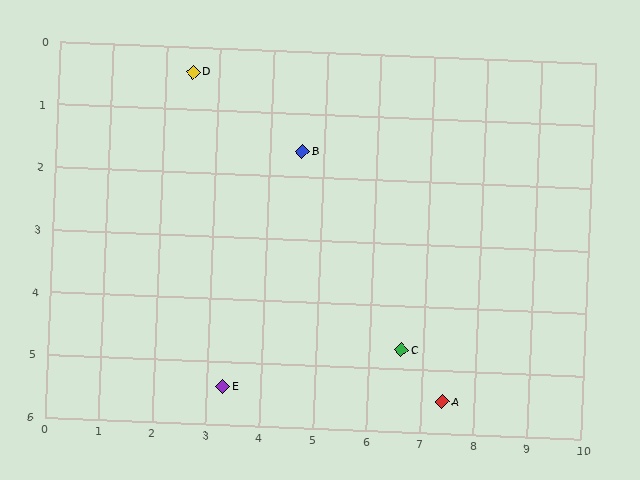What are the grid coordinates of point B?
Point B is at approximately (4.6, 1.6).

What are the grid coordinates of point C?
Point C is at approximately (6.6, 4.7).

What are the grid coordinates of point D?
Point D is at approximately (2.5, 0.4).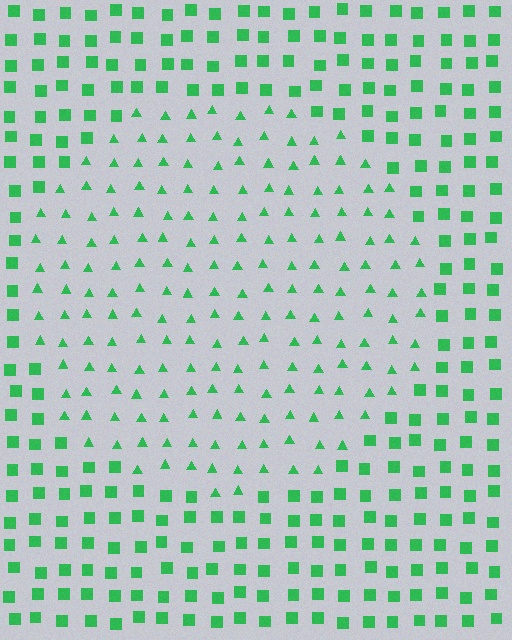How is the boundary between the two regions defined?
The boundary is defined by a change in element shape: triangles inside vs. squares outside. All elements share the same color and spacing.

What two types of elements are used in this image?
The image uses triangles inside the circle region and squares outside it.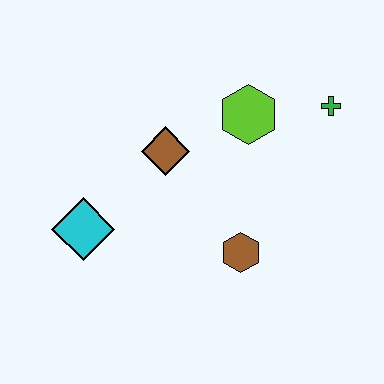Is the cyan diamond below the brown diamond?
Yes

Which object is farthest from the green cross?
The cyan diamond is farthest from the green cross.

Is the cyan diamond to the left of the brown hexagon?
Yes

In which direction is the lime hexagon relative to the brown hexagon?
The lime hexagon is above the brown hexagon.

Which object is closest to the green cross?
The lime hexagon is closest to the green cross.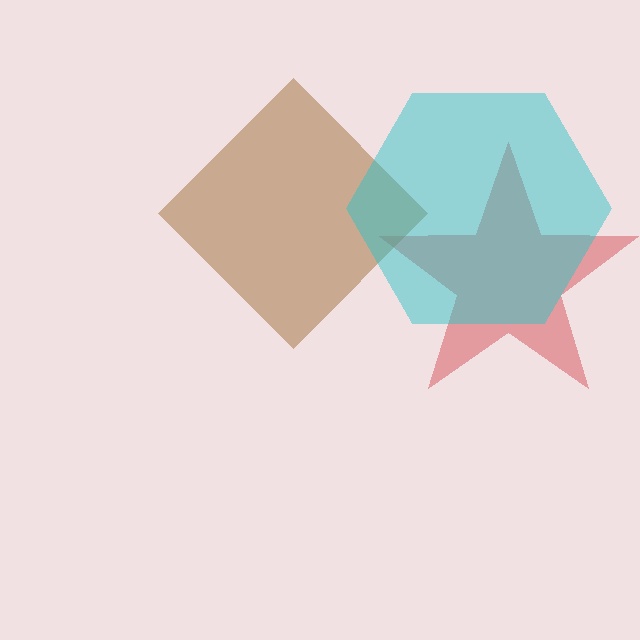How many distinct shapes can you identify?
There are 3 distinct shapes: a red star, a brown diamond, a cyan hexagon.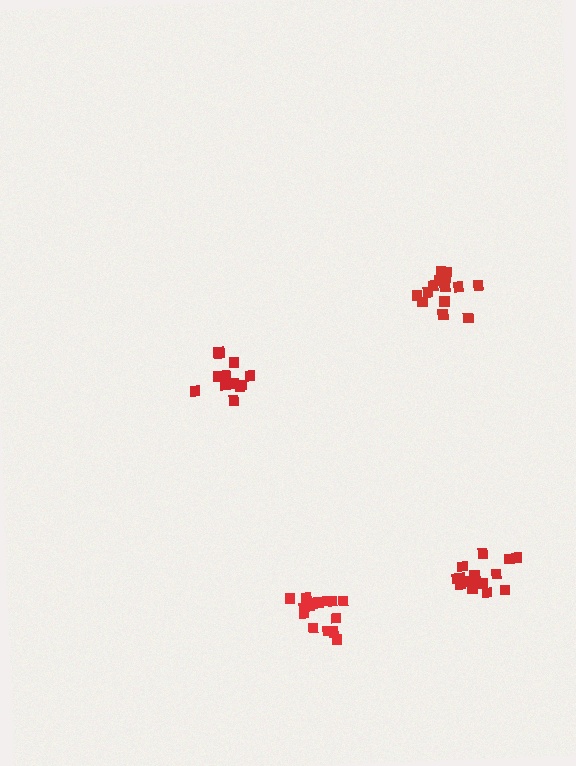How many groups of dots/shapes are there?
There are 4 groups.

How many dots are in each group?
Group 1: 17 dots, Group 2: 13 dots, Group 3: 14 dots, Group 4: 15 dots (59 total).